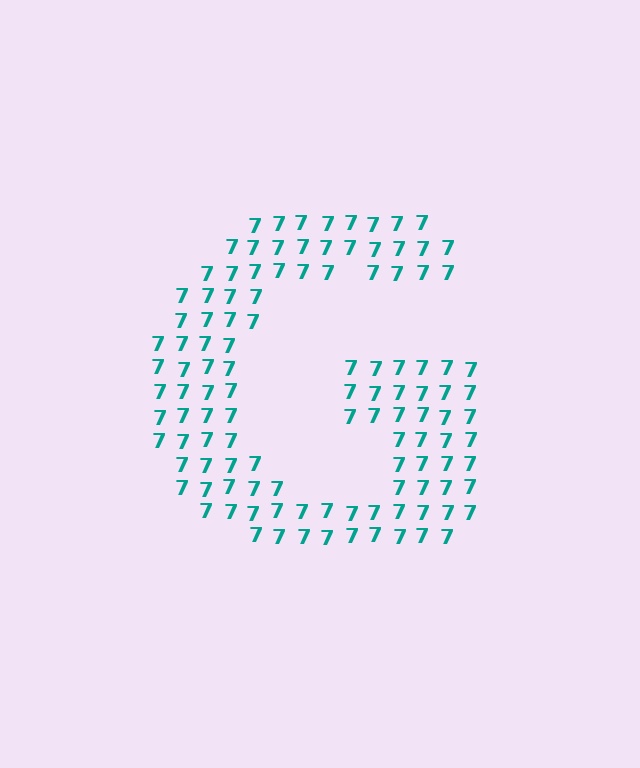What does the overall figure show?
The overall figure shows the letter G.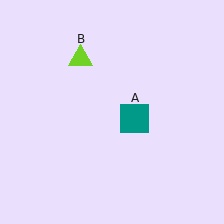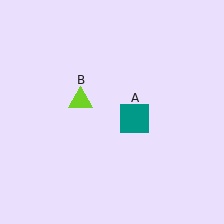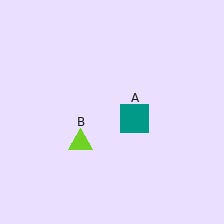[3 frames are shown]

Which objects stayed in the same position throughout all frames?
Teal square (object A) remained stationary.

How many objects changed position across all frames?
1 object changed position: lime triangle (object B).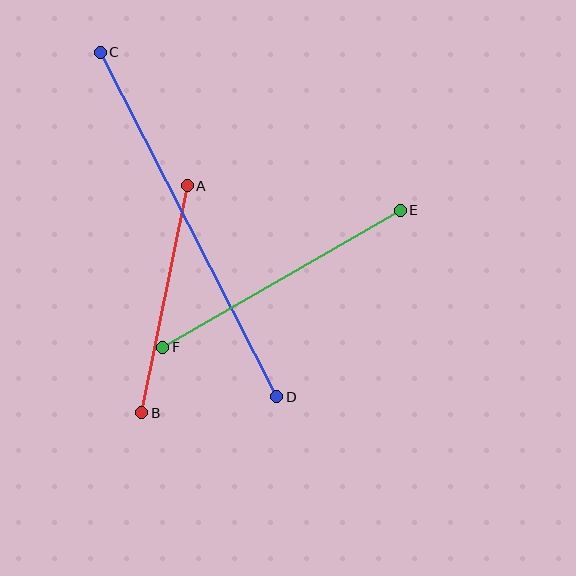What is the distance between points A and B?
The distance is approximately 232 pixels.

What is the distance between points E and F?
The distance is approximately 274 pixels.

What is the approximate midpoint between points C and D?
The midpoint is at approximately (189, 225) pixels.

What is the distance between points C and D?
The distance is approximately 387 pixels.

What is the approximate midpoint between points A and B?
The midpoint is at approximately (164, 299) pixels.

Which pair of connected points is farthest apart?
Points C and D are farthest apart.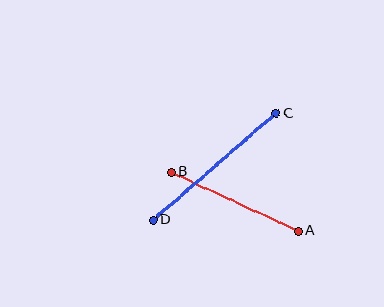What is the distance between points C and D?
The distance is approximately 163 pixels.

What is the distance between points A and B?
The distance is approximately 141 pixels.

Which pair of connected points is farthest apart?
Points C and D are farthest apart.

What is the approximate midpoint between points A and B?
The midpoint is at approximately (235, 202) pixels.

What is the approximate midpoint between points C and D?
The midpoint is at approximately (215, 167) pixels.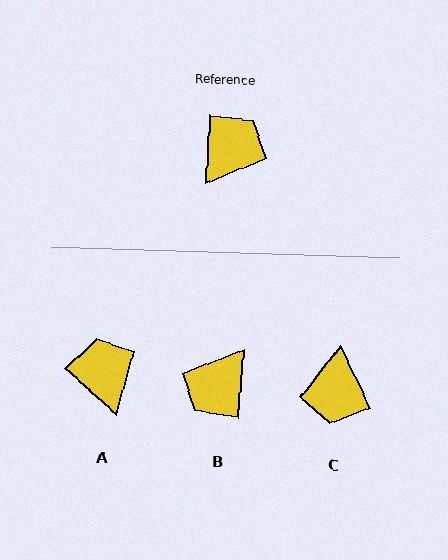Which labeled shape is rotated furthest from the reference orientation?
B, about 178 degrees away.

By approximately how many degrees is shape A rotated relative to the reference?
Approximately 51 degrees counter-clockwise.